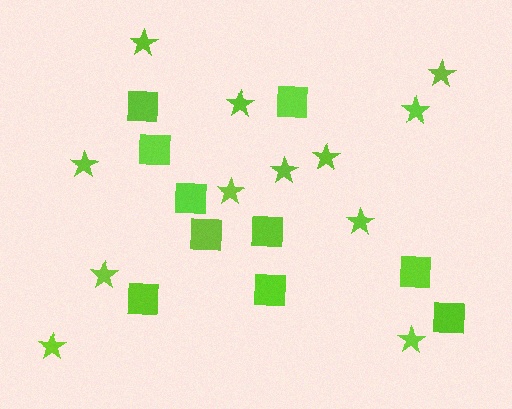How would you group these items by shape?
There are 2 groups: one group of stars (12) and one group of squares (10).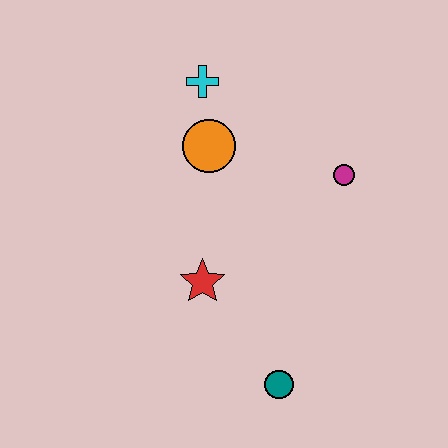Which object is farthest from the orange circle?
The teal circle is farthest from the orange circle.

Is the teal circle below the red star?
Yes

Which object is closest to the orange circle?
The cyan cross is closest to the orange circle.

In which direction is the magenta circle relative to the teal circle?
The magenta circle is above the teal circle.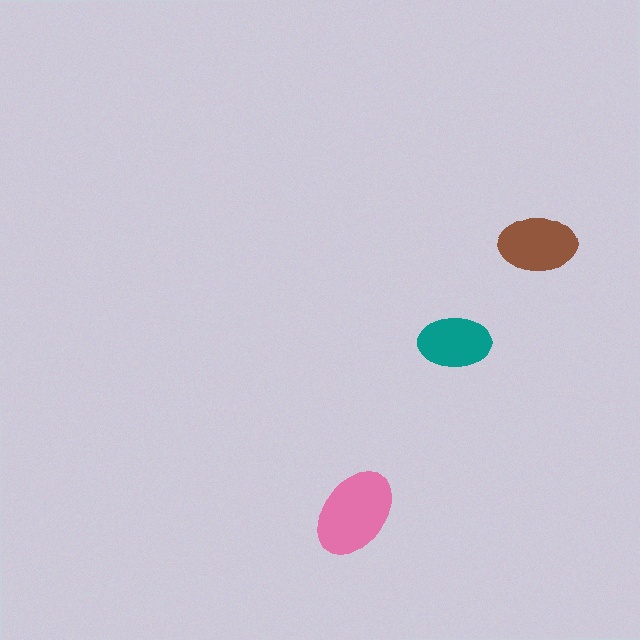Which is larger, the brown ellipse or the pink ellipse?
The pink one.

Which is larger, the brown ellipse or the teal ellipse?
The brown one.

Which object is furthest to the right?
The brown ellipse is rightmost.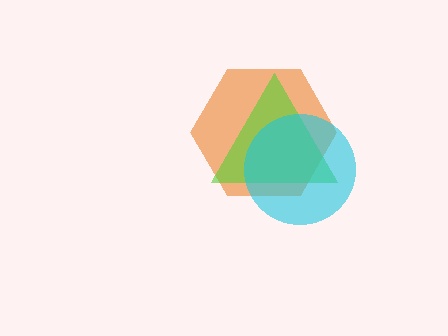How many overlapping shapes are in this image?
There are 3 overlapping shapes in the image.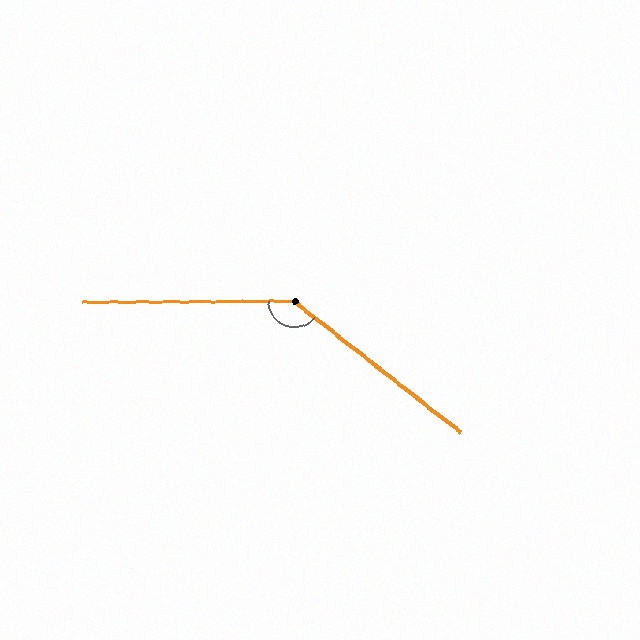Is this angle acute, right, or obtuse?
It is obtuse.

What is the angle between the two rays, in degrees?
Approximately 141 degrees.